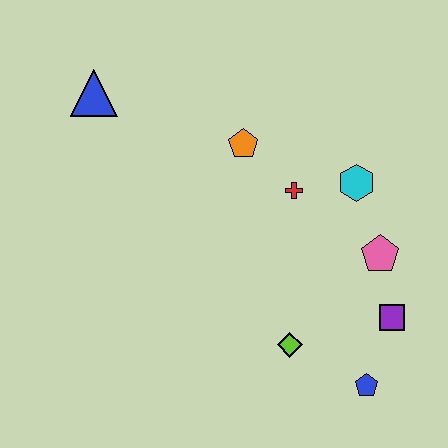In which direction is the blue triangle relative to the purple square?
The blue triangle is to the left of the purple square.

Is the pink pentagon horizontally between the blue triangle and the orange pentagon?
No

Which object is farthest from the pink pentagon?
The blue triangle is farthest from the pink pentagon.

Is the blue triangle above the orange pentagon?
Yes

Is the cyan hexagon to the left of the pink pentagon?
Yes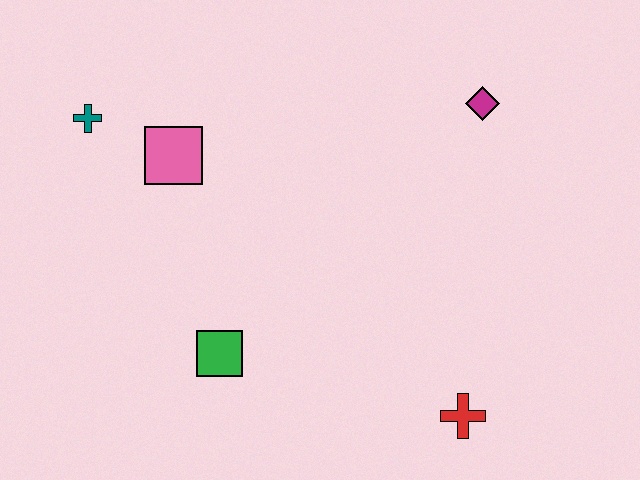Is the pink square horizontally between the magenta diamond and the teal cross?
Yes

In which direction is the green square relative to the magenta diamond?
The green square is to the left of the magenta diamond.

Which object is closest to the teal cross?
The pink square is closest to the teal cross.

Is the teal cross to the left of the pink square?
Yes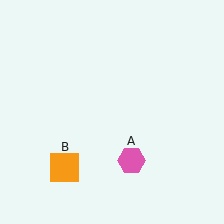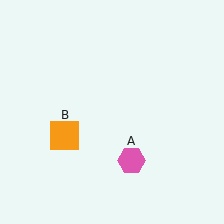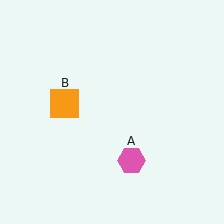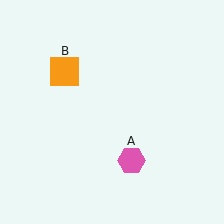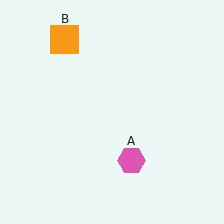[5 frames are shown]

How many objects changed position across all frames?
1 object changed position: orange square (object B).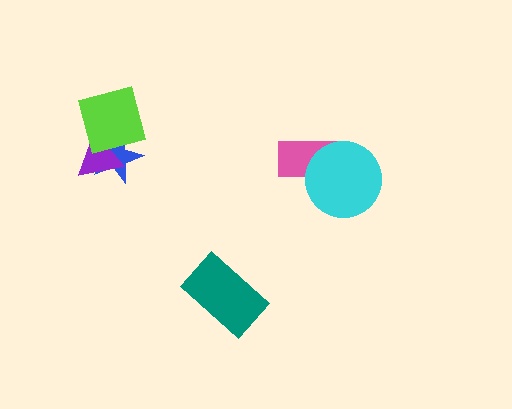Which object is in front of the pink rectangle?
The cyan circle is in front of the pink rectangle.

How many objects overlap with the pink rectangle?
1 object overlaps with the pink rectangle.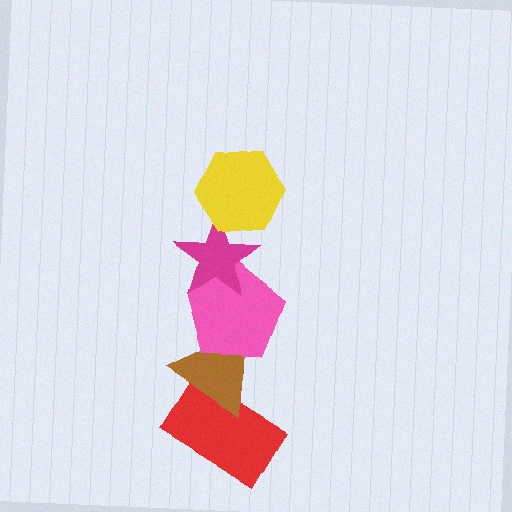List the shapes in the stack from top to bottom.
From top to bottom: the yellow hexagon, the magenta star, the pink pentagon, the brown triangle, the red rectangle.